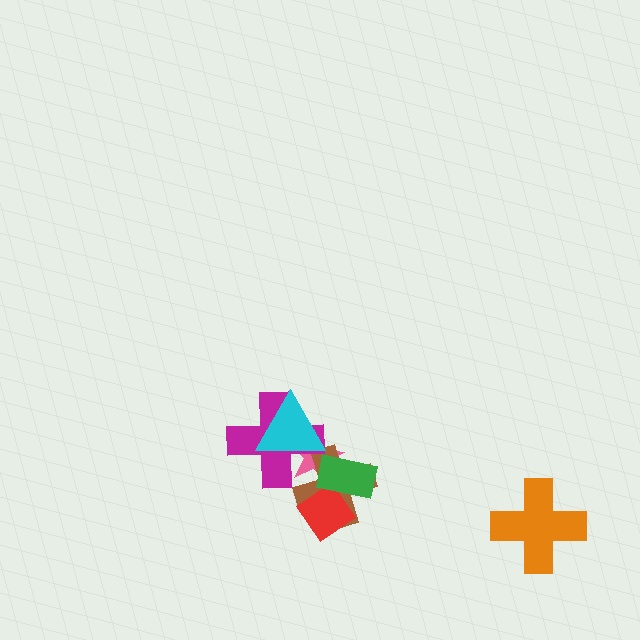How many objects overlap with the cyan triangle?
3 objects overlap with the cyan triangle.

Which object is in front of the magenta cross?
The cyan triangle is in front of the magenta cross.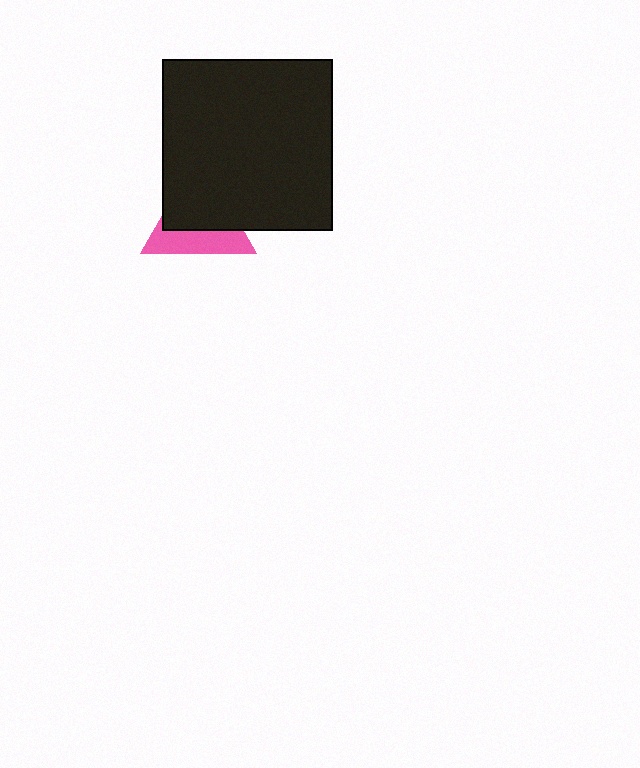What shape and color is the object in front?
The object in front is a black square.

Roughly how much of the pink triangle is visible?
A small part of it is visible (roughly 40%).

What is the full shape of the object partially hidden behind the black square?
The partially hidden object is a pink triangle.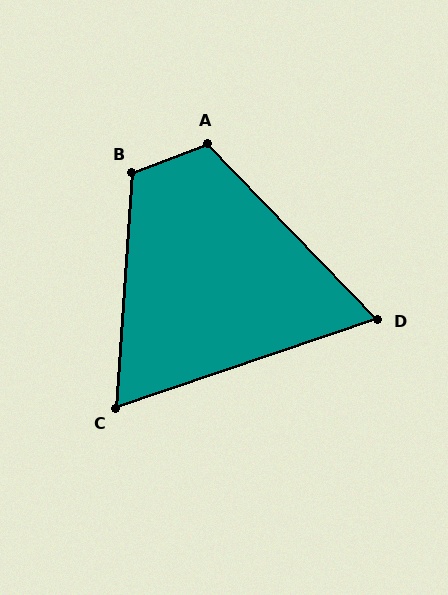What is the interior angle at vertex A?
Approximately 113 degrees (obtuse).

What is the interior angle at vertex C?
Approximately 67 degrees (acute).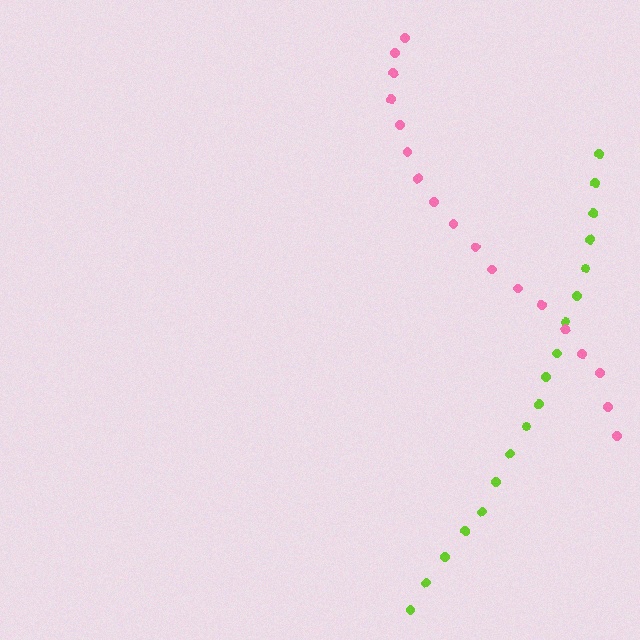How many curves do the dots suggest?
There are 2 distinct paths.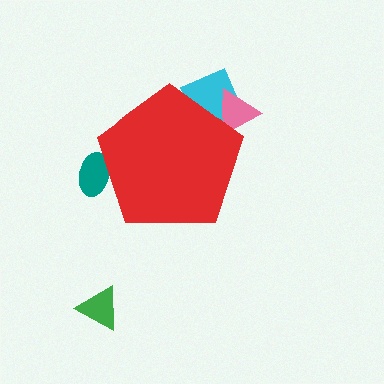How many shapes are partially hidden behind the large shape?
3 shapes are partially hidden.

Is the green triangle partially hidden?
No, the green triangle is fully visible.